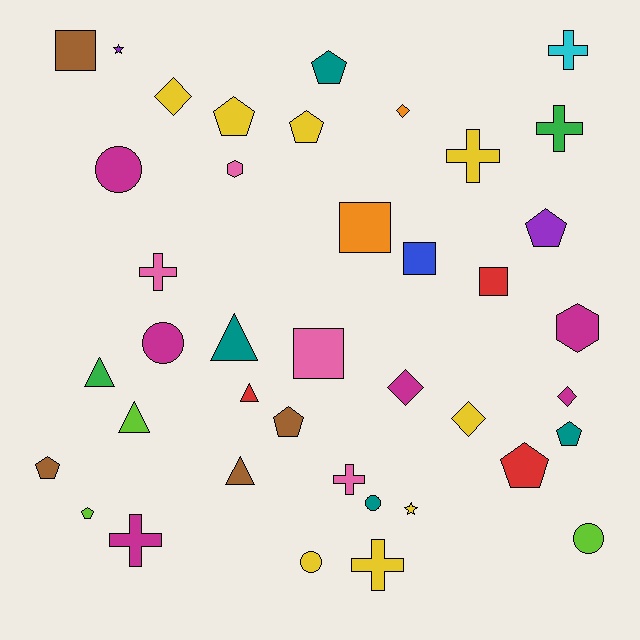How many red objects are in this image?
There are 3 red objects.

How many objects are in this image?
There are 40 objects.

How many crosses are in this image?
There are 7 crosses.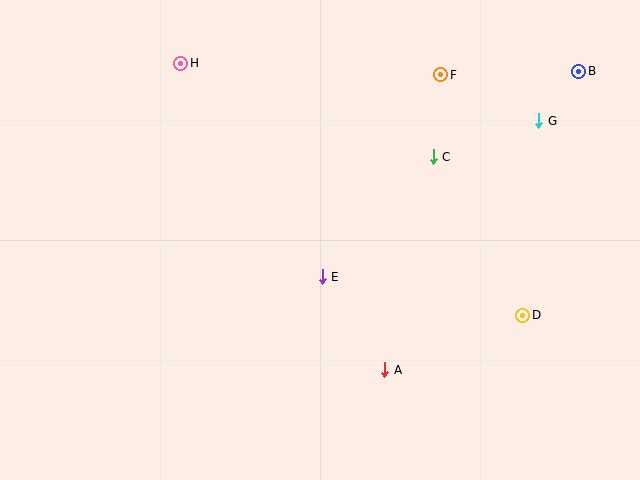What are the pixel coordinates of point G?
Point G is at (539, 121).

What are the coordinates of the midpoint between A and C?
The midpoint between A and C is at (409, 263).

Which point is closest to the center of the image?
Point E at (322, 277) is closest to the center.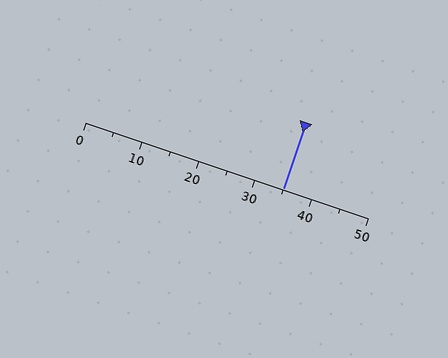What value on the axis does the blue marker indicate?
The marker indicates approximately 35.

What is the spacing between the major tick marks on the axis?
The major ticks are spaced 10 apart.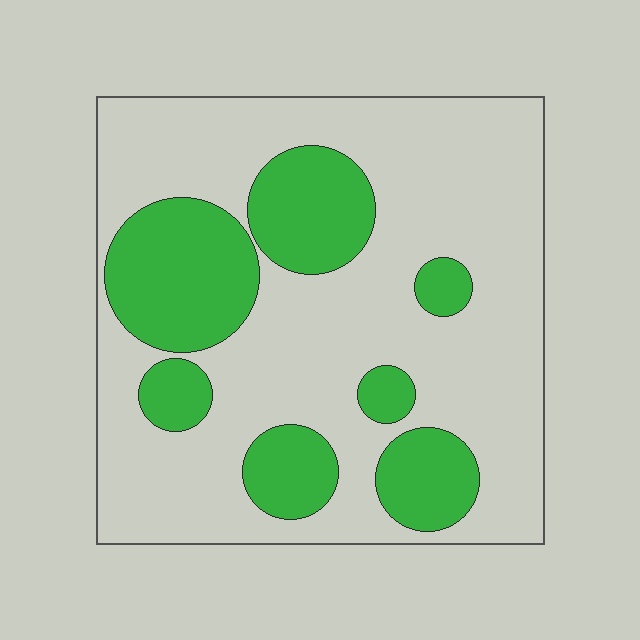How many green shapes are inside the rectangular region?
7.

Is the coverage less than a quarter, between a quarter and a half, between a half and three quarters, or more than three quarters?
Between a quarter and a half.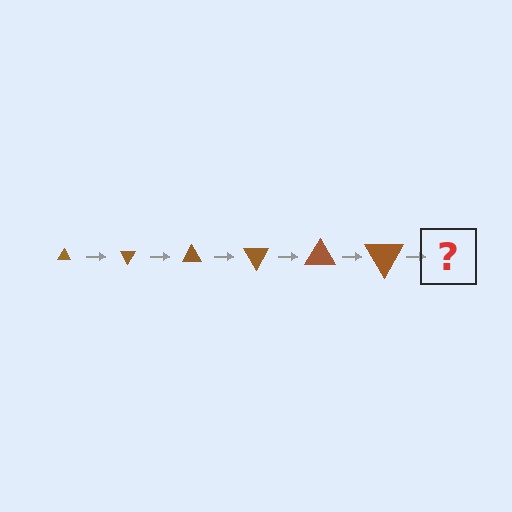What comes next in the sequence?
The next element should be a triangle, larger than the previous one and rotated 360 degrees from the start.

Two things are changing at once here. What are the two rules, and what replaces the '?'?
The two rules are that the triangle grows larger each step and it rotates 60 degrees each step. The '?' should be a triangle, larger than the previous one and rotated 360 degrees from the start.